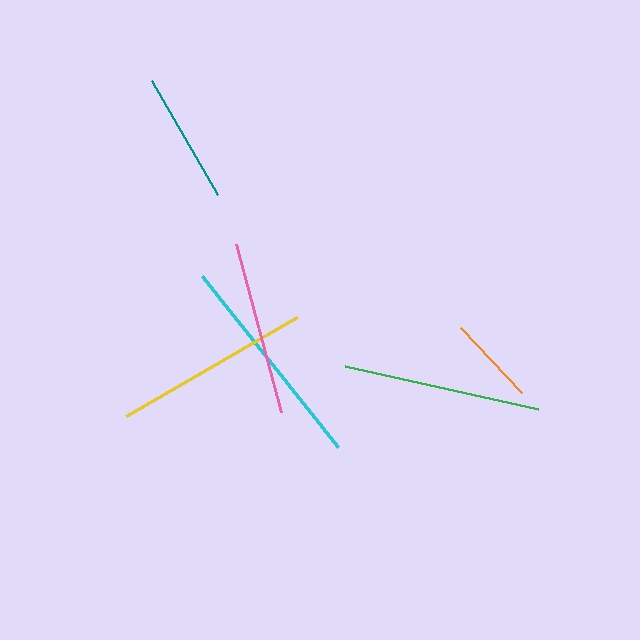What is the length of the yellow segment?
The yellow segment is approximately 198 pixels long.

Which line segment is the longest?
The cyan line is the longest at approximately 219 pixels.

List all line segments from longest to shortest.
From longest to shortest: cyan, yellow, green, pink, teal, orange.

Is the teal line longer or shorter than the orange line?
The teal line is longer than the orange line.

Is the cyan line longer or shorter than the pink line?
The cyan line is longer than the pink line.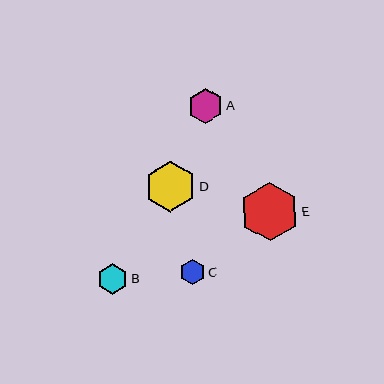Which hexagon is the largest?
Hexagon E is the largest with a size of approximately 58 pixels.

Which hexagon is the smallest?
Hexagon C is the smallest with a size of approximately 25 pixels.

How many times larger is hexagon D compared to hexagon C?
Hexagon D is approximately 2.0 times the size of hexagon C.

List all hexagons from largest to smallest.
From largest to smallest: E, D, A, B, C.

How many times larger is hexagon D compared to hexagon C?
Hexagon D is approximately 2.0 times the size of hexagon C.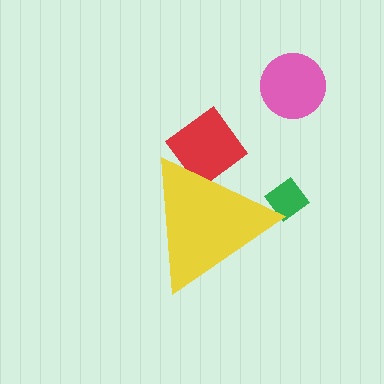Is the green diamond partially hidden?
Yes, the green diamond is partially hidden behind the yellow triangle.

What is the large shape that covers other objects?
A yellow triangle.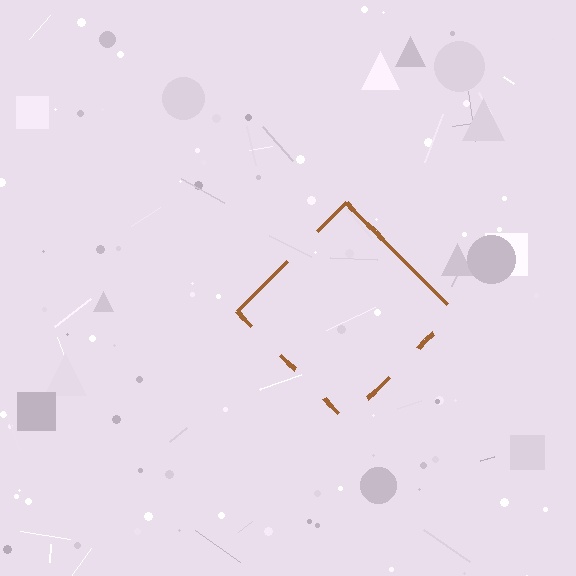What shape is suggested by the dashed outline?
The dashed outline suggests a diamond.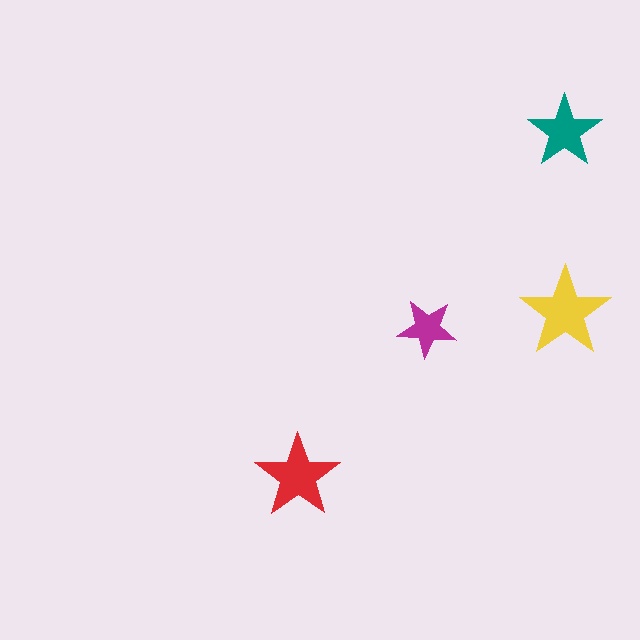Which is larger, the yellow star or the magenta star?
The yellow one.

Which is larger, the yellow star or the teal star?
The yellow one.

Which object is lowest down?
The red star is bottommost.